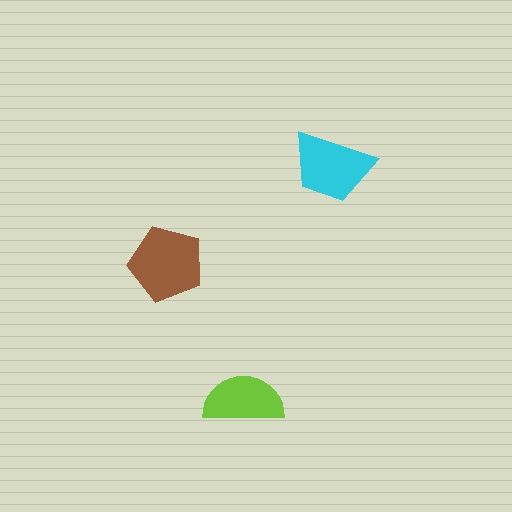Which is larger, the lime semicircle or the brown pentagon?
The brown pentagon.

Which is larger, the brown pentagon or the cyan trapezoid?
The brown pentagon.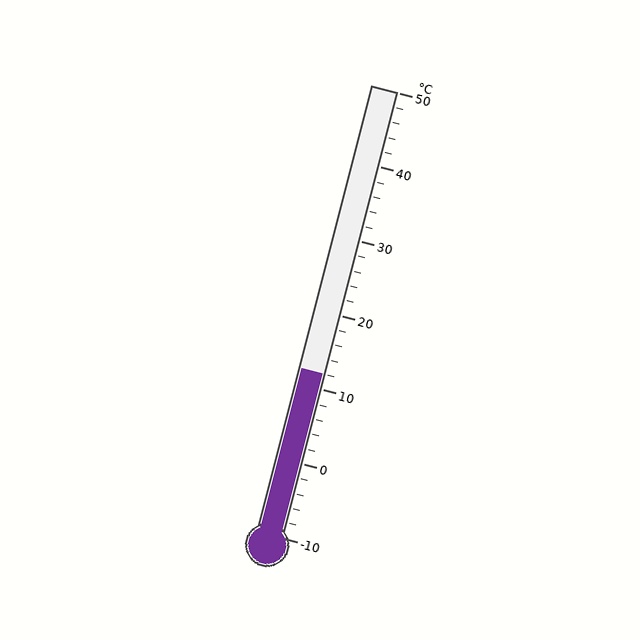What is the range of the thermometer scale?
The thermometer scale ranges from -10°C to 50°C.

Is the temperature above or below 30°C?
The temperature is below 30°C.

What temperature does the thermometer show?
The thermometer shows approximately 12°C.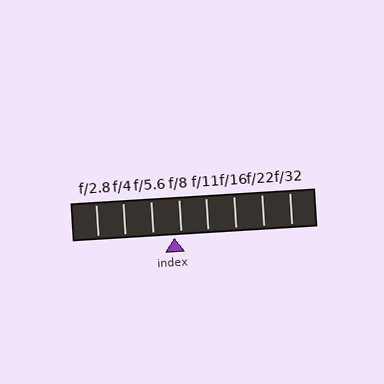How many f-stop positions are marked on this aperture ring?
There are 8 f-stop positions marked.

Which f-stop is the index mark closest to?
The index mark is closest to f/8.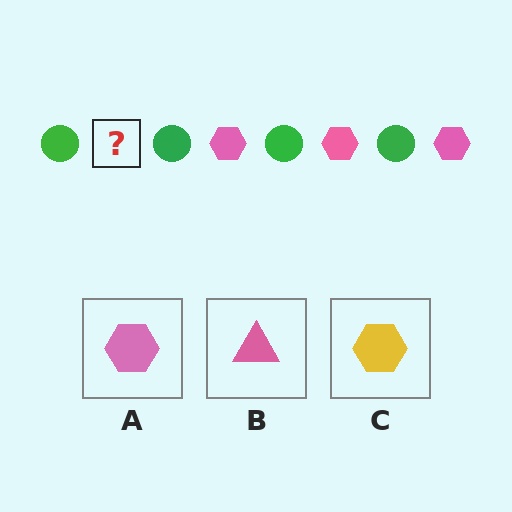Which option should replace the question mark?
Option A.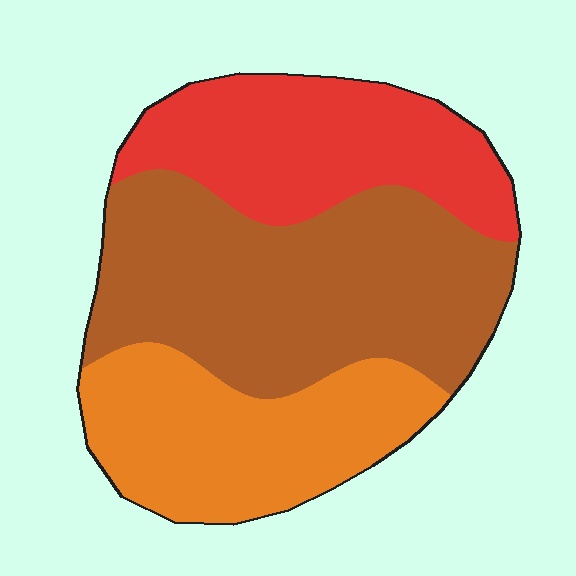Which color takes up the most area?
Brown, at roughly 45%.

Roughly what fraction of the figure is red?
Red covers 27% of the figure.